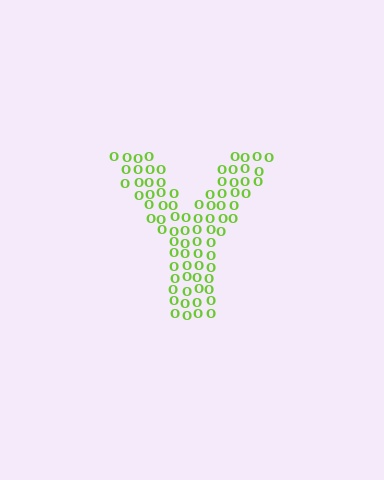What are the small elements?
The small elements are letter O's.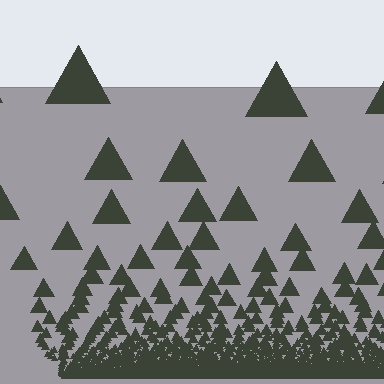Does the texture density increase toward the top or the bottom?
Density increases toward the bottom.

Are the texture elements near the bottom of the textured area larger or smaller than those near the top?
Smaller. The gradient is inverted — elements near the bottom are smaller and denser.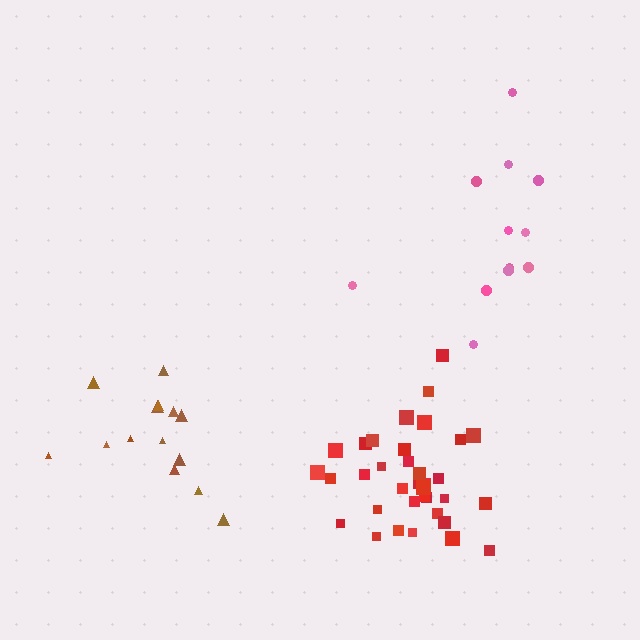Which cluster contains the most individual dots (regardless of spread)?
Red (35).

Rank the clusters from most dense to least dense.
red, brown, pink.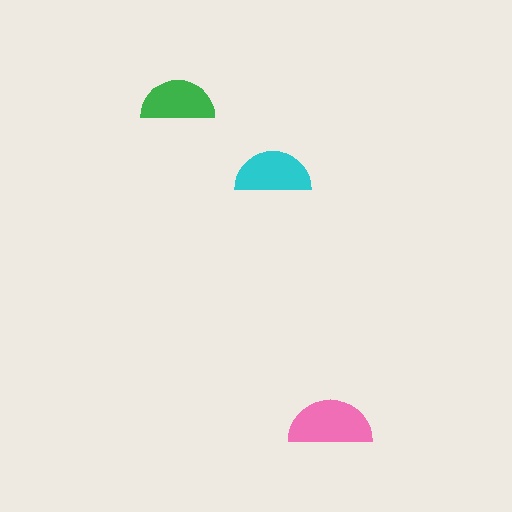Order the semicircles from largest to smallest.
the pink one, the cyan one, the green one.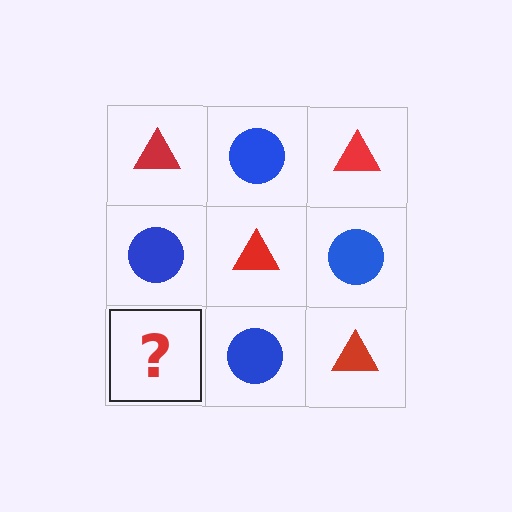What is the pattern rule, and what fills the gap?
The rule is that it alternates red triangle and blue circle in a checkerboard pattern. The gap should be filled with a red triangle.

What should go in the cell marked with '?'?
The missing cell should contain a red triangle.